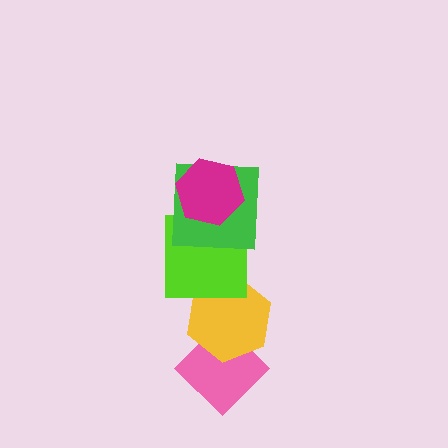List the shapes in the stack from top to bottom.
From top to bottom: the magenta hexagon, the green square, the lime square, the yellow hexagon, the pink diamond.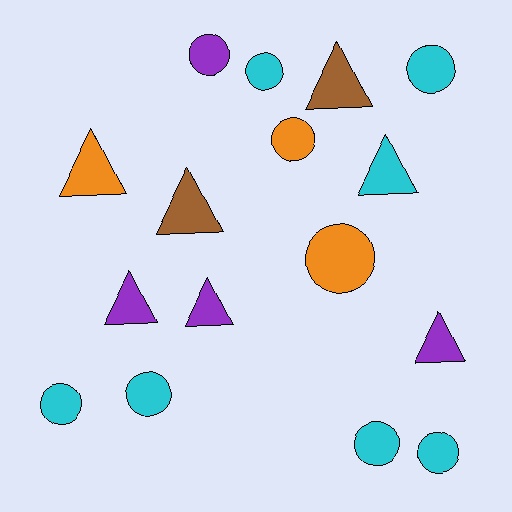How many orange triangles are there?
There is 1 orange triangle.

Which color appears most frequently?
Cyan, with 7 objects.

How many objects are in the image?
There are 16 objects.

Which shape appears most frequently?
Circle, with 9 objects.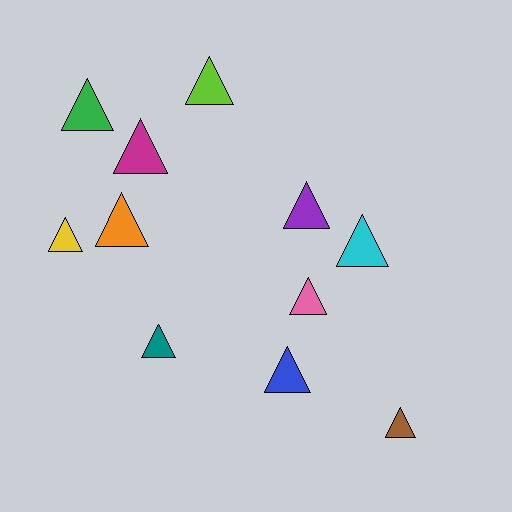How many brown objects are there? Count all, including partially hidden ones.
There is 1 brown object.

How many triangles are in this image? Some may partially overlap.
There are 11 triangles.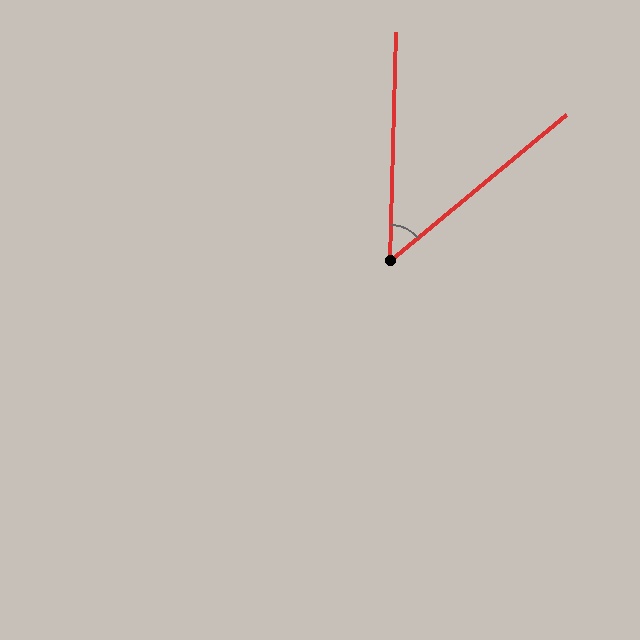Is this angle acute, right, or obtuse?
It is acute.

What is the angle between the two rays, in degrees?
Approximately 49 degrees.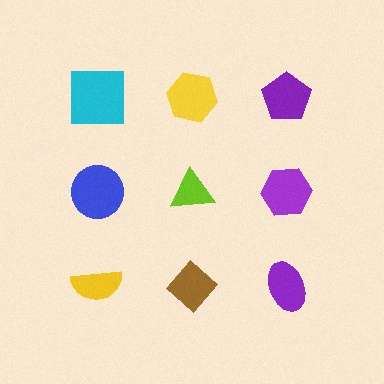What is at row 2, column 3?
A purple hexagon.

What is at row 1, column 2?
A yellow hexagon.